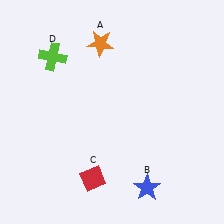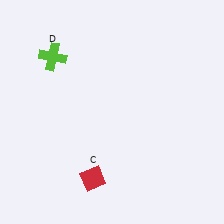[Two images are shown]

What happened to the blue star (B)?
The blue star (B) was removed in Image 2. It was in the bottom-right area of Image 1.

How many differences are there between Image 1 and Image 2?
There are 2 differences between the two images.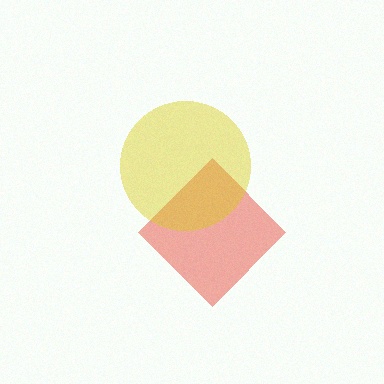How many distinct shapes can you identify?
There are 2 distinct shapes: a red diamond, a yellow circle.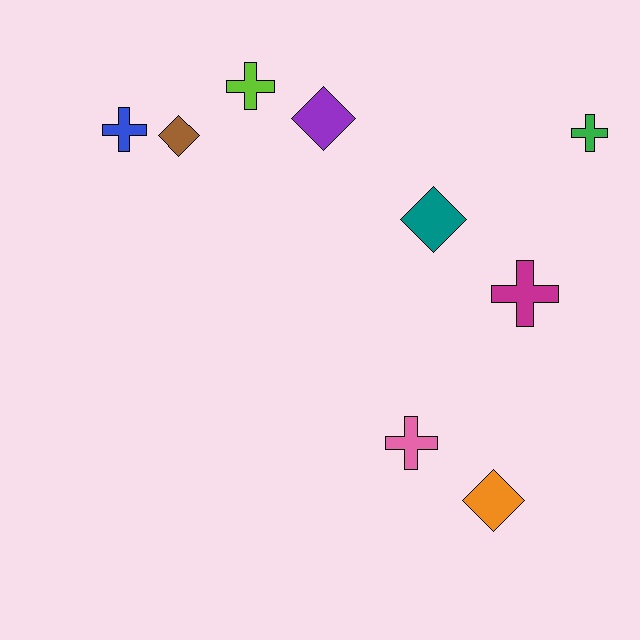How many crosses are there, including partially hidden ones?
There are 5 crosses.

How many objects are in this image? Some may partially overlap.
There are 9 objects.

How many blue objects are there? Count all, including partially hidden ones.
There is 1 blue object.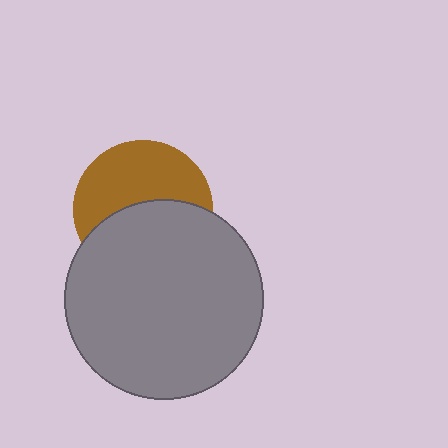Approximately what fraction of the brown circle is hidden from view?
Roughly 49% of the brown circle is hidden behind the gray circle.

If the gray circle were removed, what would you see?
You would see the complete brown circle.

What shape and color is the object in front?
The object in front is a gray circle.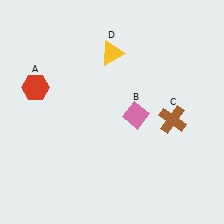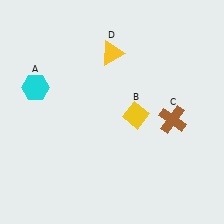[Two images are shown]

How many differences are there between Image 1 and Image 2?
There are 2 differences between the two images.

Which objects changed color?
A changed from red to cyan. B changed from pink to yellow.